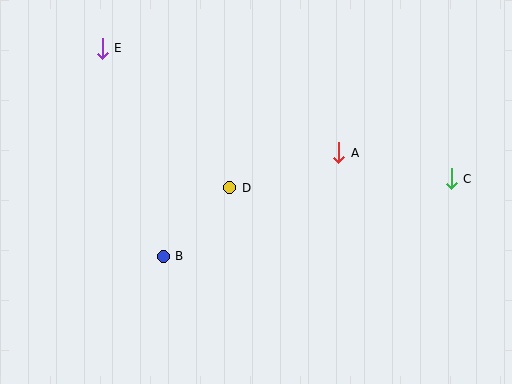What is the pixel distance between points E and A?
The distance between E and A is 259 pixels.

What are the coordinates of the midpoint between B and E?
The midpoint between B and E is at (133, 152).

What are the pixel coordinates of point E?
Point E is at (102, 48).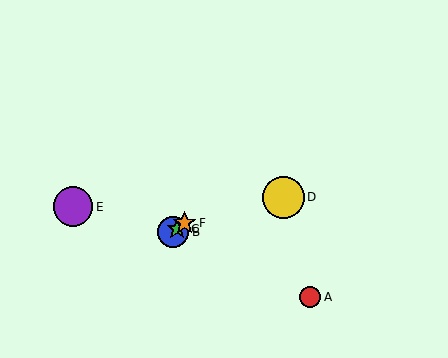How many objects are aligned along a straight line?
3 objects (B, C, F) are aligned along a straight line.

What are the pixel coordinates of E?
Object E is at (73, 207).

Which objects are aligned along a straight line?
Objects B, C, F are aligned along a straight line.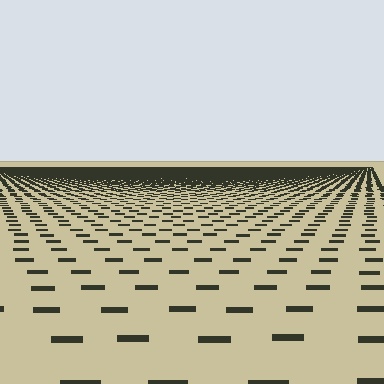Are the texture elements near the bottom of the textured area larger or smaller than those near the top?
Larger. Near the bottom, elements are closer to the viewer and appear at a bigger on-screen size.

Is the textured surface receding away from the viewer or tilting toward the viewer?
The surface is receding away from the viewer. Texture elements get smaller and denser toward the top.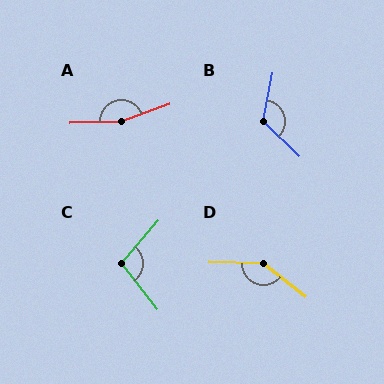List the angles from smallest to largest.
C (100°), B (123°), D (143°), A (162°).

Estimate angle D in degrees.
Approximately 143 degrees.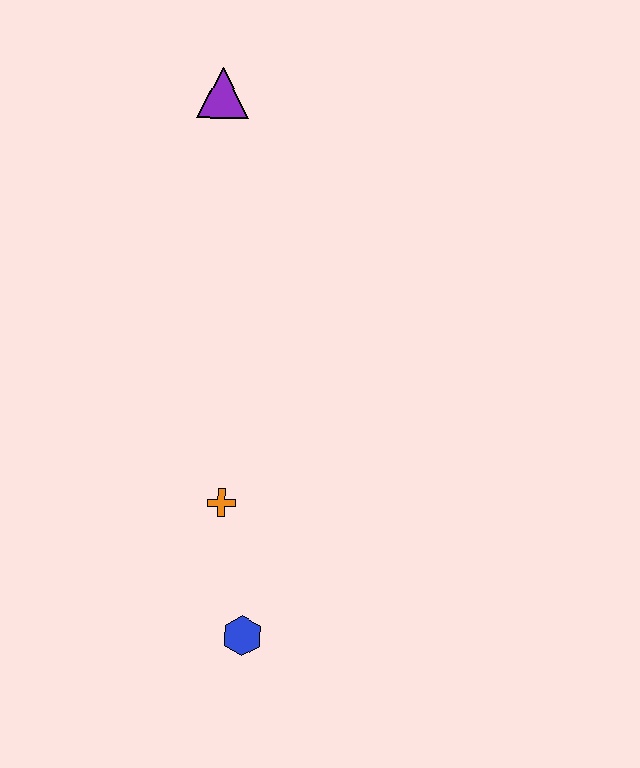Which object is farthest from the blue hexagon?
The purple triangle is farthest from the blue hexagon.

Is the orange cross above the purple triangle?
No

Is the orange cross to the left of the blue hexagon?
Yes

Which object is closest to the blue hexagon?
The orange cross is closest to the blue hexagon.